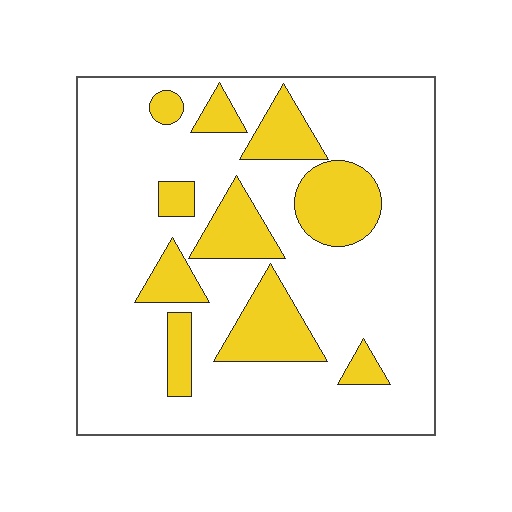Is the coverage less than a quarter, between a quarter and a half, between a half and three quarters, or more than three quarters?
Less than a quarter.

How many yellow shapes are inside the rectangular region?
10.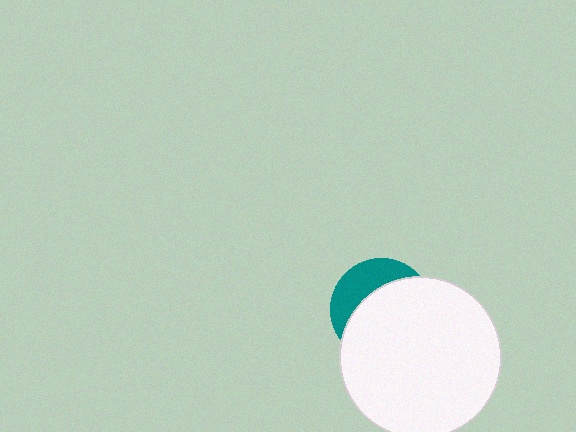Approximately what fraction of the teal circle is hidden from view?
Roughly 67% of the teal circle is hidden behind the white circle.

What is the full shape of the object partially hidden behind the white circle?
The partially hidden object is a teal circle.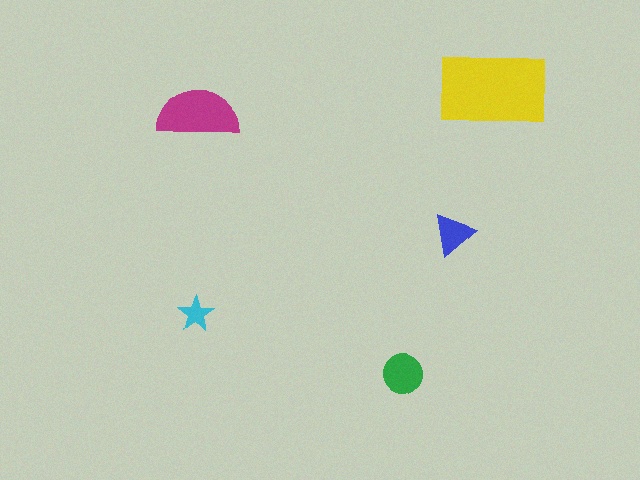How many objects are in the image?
There are 5 objects in the image.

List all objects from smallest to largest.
The cyan star, the blue triangle, the green circle, the magenta semicircle, the yellow rectangle.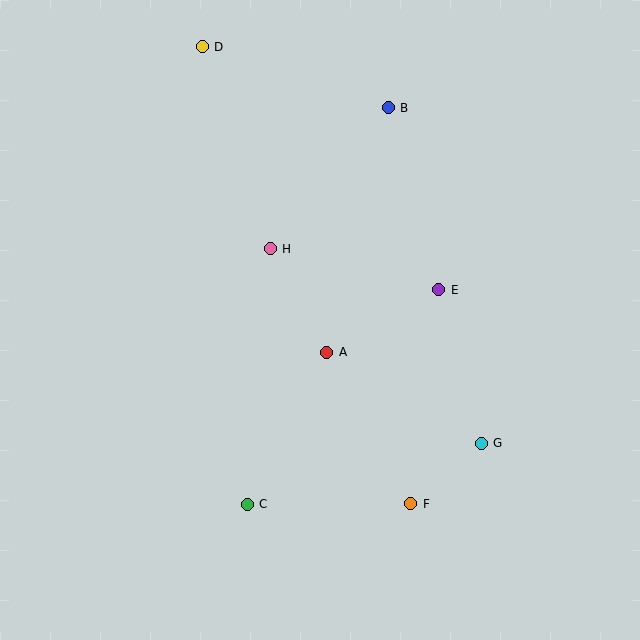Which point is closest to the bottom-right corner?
Point G is closest to the bottom-right corner.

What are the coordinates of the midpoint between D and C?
The midpoint between D and C is at (225, 275).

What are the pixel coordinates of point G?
Point G is at (481, 443).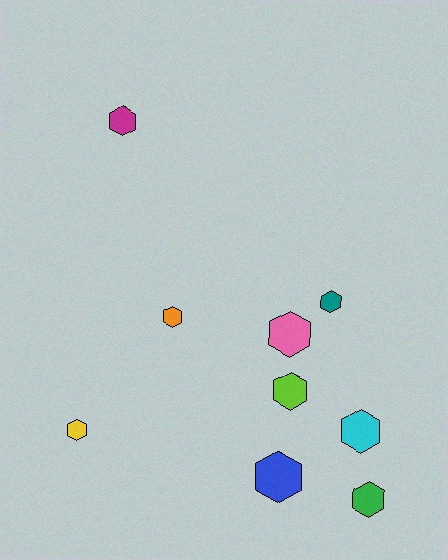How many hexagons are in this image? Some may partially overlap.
There are 9 hexagons.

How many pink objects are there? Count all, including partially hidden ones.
There is 1 pink object.